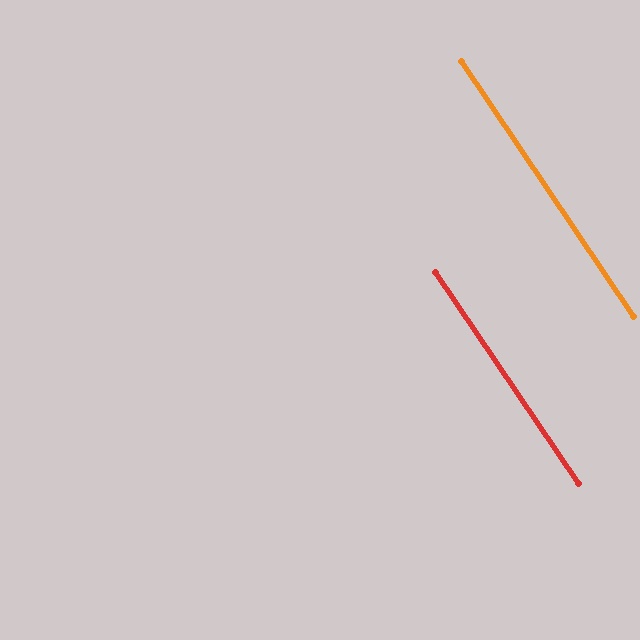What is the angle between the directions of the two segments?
Approximately 0 degrees.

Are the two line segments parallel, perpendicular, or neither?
Parallel — their directions differ by only 0.2°.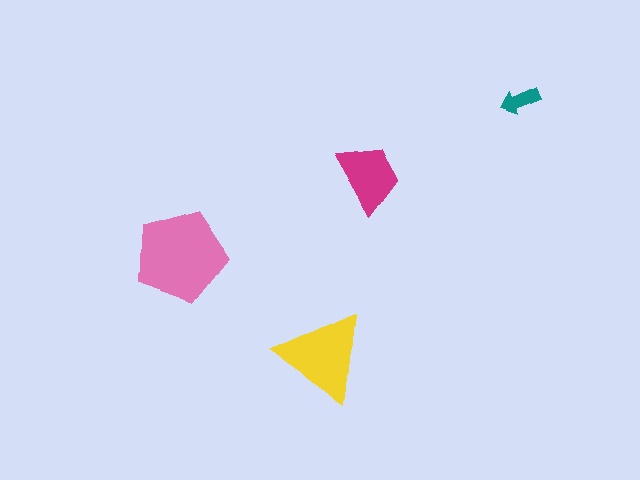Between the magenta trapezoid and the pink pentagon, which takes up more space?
The pink pentagon.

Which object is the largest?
The pink pentagon.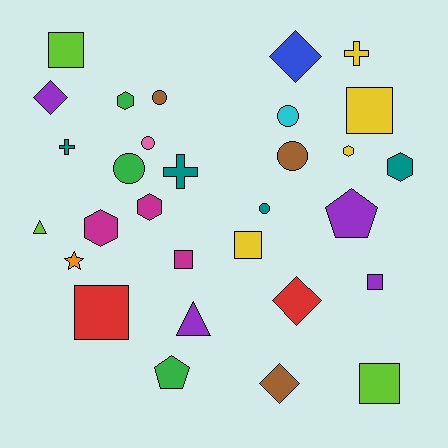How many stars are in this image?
There is 1 star.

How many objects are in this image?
There are 30 objects.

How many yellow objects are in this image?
There are 4 yellow objects.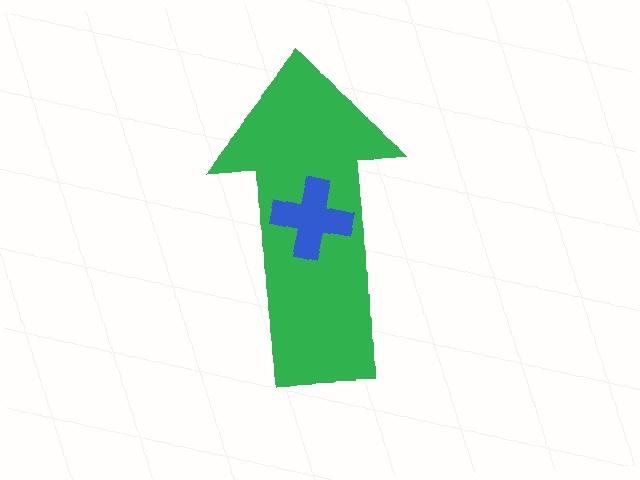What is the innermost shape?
The blue cross.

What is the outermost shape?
The green arrow.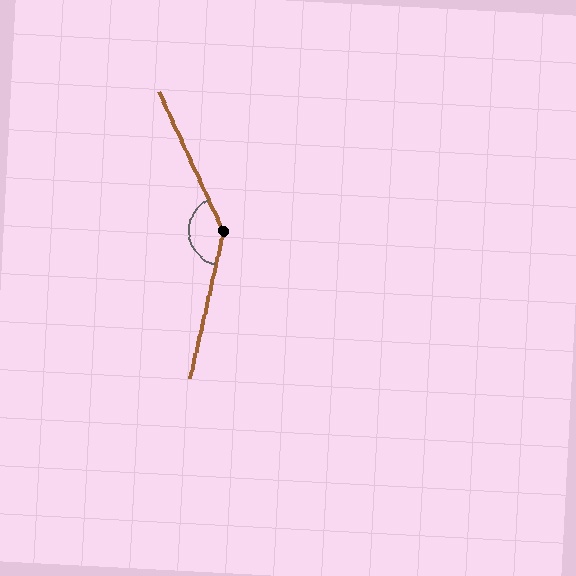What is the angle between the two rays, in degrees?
Approximately 142 degrees.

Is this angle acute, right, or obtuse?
It is obtuse.